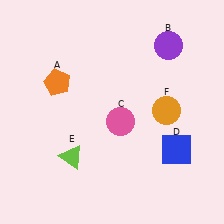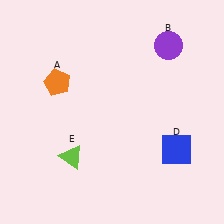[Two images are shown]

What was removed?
The pink circle (C), the orange circle (F) were removed in Image 2.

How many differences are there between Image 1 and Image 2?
There are 2 differences between the two images.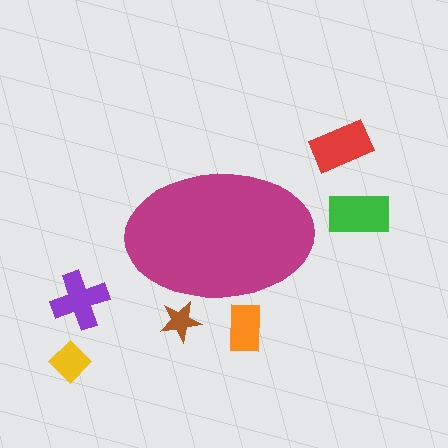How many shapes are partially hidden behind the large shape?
2 shapes are partially hidden.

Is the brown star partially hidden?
Yes, the brown star is partially hidden behind the magenta ellipse.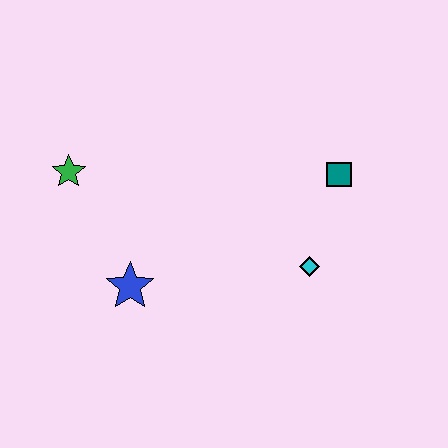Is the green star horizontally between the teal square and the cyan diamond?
No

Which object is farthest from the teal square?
The green star is farthest from the teal square.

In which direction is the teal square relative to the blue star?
The teal square is to the right of the blue star.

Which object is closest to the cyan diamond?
The teal square is closest to the cyan diamond.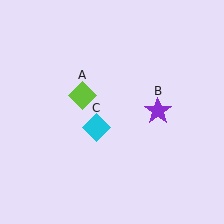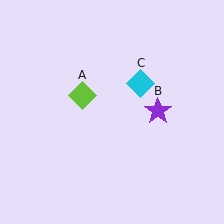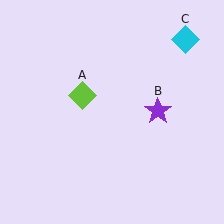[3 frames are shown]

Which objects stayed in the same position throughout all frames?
Lime diamond (object A) and purple star (object B) remained stationary.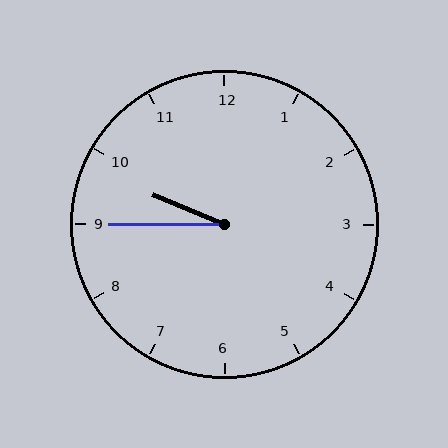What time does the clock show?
9:45.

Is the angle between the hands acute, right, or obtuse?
It is acute.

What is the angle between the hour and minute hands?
Approximately 22 degrees.